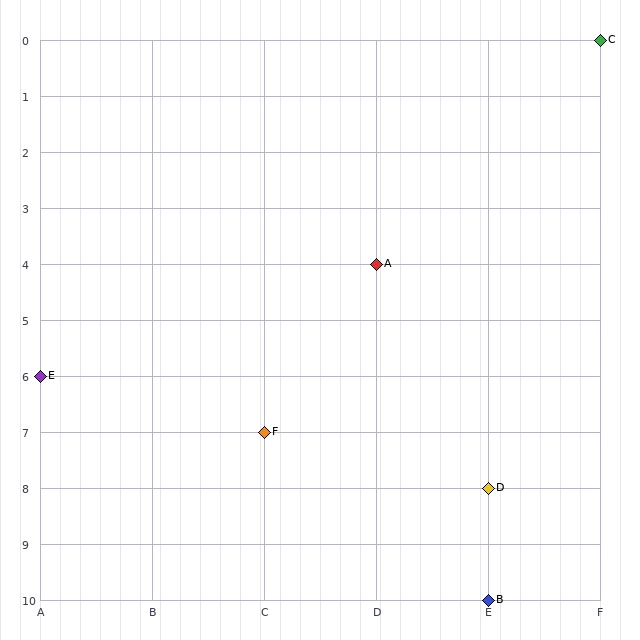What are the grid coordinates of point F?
Point F is at grid coordinates (C, 7).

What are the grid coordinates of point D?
Point D is at grid coordinates (E, 8).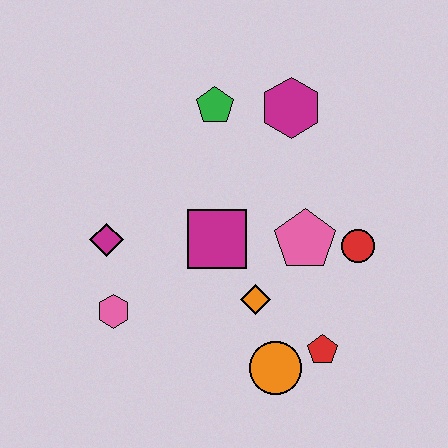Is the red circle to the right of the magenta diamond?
Yes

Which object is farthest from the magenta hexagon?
The pink hexagon is farthest from the magenta hexagon.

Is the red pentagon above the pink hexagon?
No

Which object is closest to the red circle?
The pink pentagon is closest to the red circle.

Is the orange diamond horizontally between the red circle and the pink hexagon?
Yes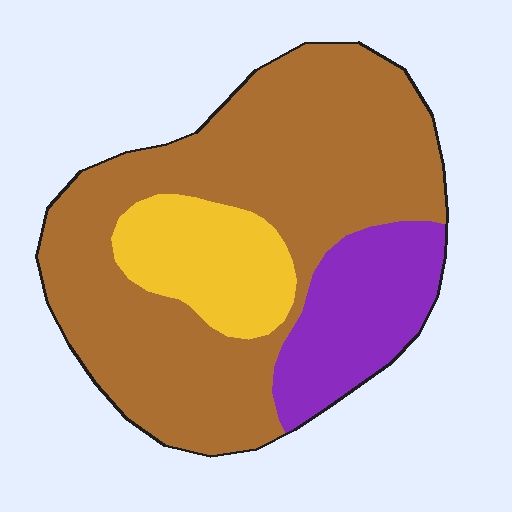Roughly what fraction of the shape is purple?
Purple covers around 20% of the shape.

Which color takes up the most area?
Brown, at roughly 65%.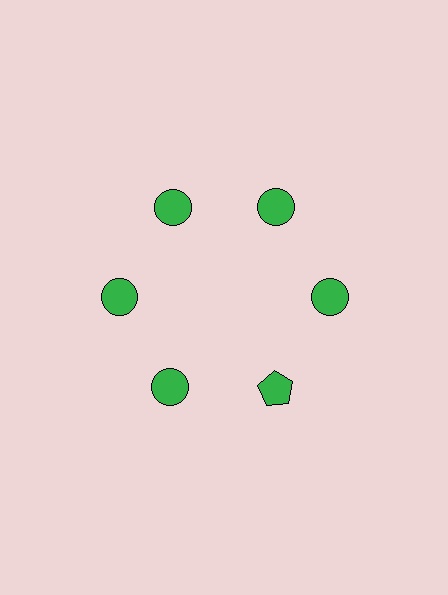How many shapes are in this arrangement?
There are 6 shapes arranged in a ring pattern.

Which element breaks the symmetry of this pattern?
The green pentagon at roughly the 5 o'clock position breaks the symmetry. All other shapes are green circles.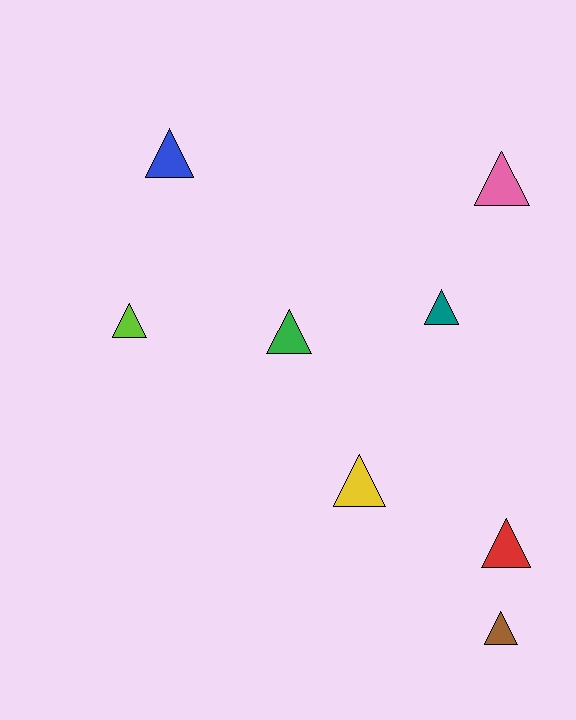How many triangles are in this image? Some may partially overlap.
There are 8 triangles.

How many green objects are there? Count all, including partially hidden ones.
There is 1 green object.